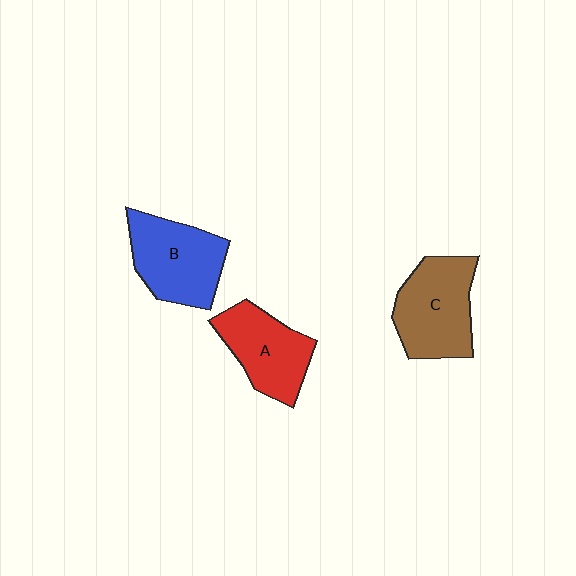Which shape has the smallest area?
Shape A (red).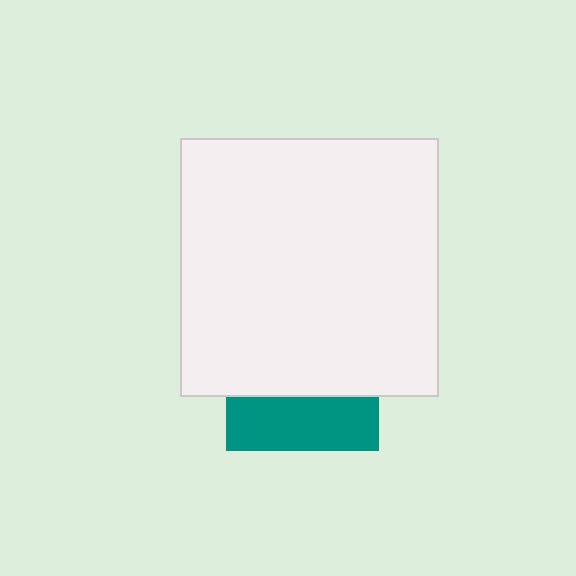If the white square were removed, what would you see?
You would see the complete teal square.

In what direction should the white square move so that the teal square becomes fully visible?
The white square should move up. That is the shortest direction to clear the overlap and leave the teal square fully visible.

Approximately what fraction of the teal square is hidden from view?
Roughly 64% of the teal square is hidden behind the white square.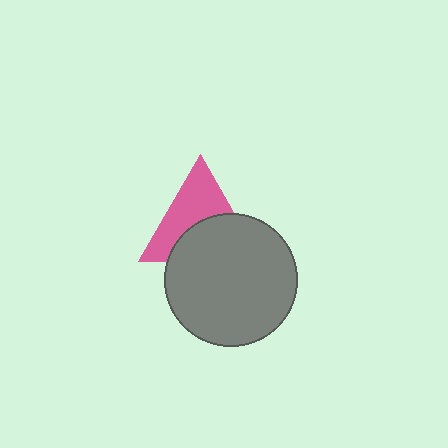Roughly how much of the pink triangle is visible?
About half of it is visible (roughly 53%).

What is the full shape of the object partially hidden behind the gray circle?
The partially hidden object is a pink triangle.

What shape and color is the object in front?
The object in front is a gray circle.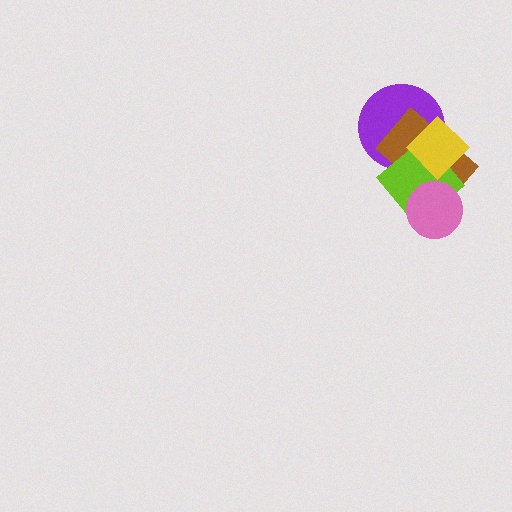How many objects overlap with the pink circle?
2 objects overlap with the pink circle.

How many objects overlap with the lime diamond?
4 objects overlap with the lime diamond.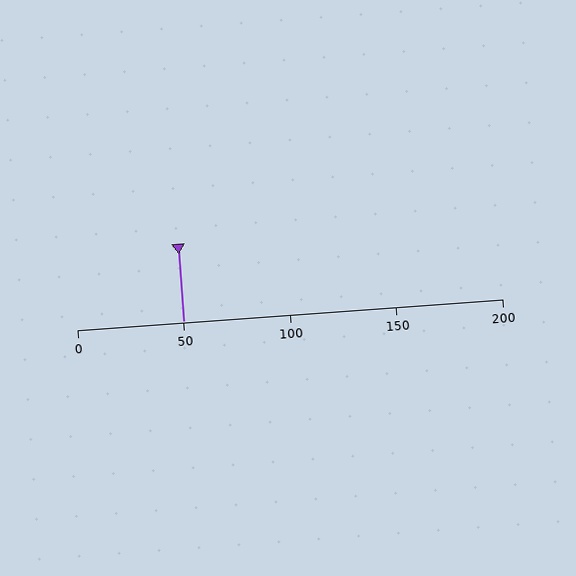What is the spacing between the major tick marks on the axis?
The major ticks are spaced 50 apart.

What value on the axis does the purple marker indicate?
The marker indicates approximately 50.